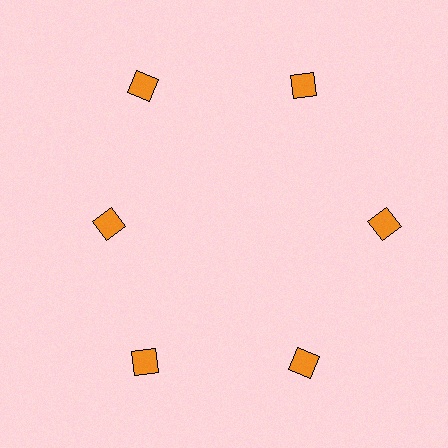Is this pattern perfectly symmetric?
No. The 6 orange diamonds are arranged in a ring, but one element near the 9 o'clock position is pulled inward toward the center, breaking the 6-fold rotational symmetry.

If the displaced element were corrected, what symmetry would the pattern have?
It would have 6-fold rotational symmetry — the pattern would map onto itself every 60 degrees.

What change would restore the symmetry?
The symmetry would be restored by moving it outward, back onto the ring so that all 6 diamonds sit at equal angles and equal distance from the center.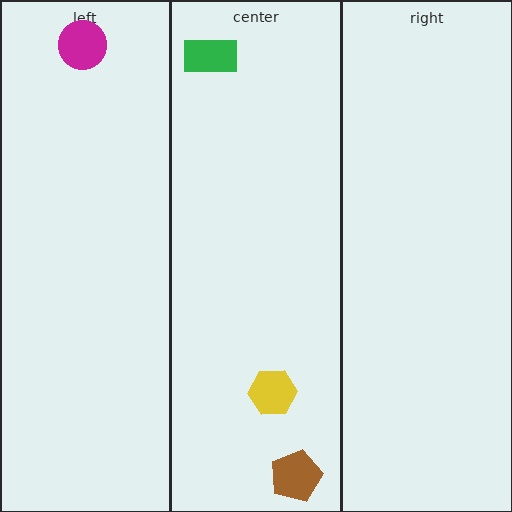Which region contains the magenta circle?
The left region.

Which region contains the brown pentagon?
The center region.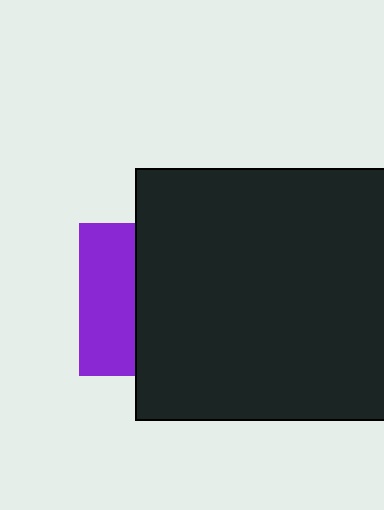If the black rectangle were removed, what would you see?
You would see the complete purple square.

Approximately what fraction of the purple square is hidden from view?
Roughly 63% of the purple square is hidden behind the black rectangle.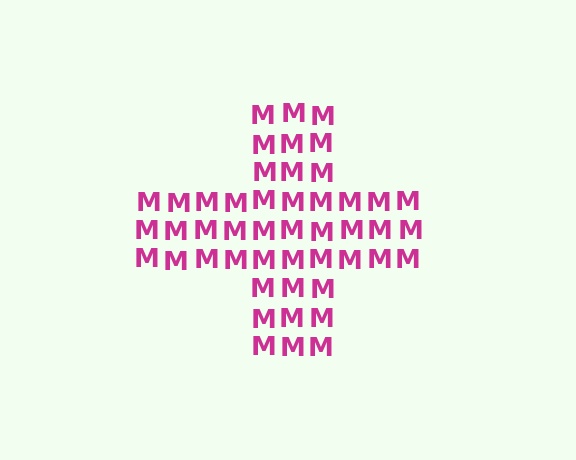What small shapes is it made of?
It is made of small letter M's.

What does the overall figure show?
The overall figure shows a cross.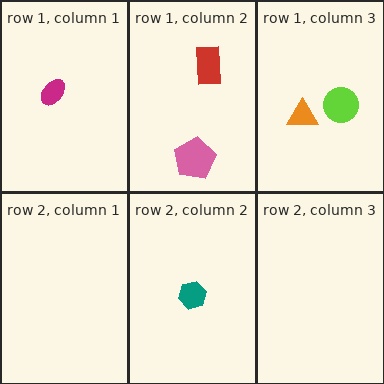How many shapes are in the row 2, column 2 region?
1.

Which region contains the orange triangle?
The row 1, column 3 region.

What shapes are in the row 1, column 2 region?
The red rectangle, the pink pentagon.